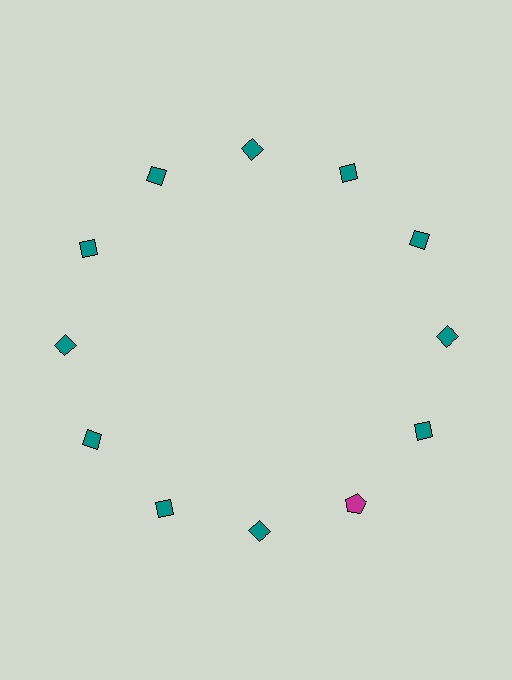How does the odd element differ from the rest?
It differs in both color (magenta instead of teal) and shape (pentagon instead of diamond).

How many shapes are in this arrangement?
There are 12 shapes arranged in a ring pattern.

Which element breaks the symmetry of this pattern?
The magenta pentagon at roughly the 5 o'clock position breaks the symmetry. All other shapes are teal diamonds.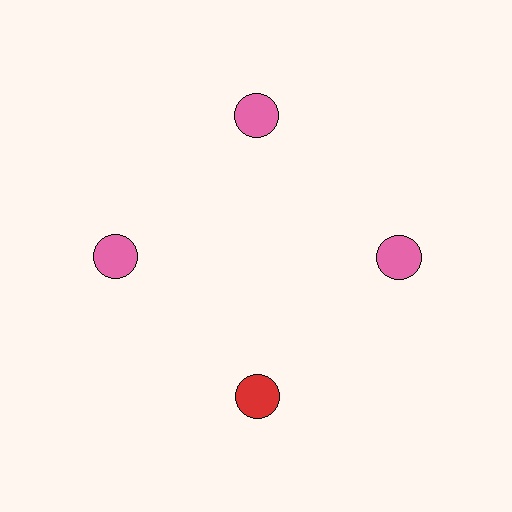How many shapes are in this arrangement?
There are 4 shapes arranged in a ring pattern.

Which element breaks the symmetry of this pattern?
The red circle at roughly the 6 o'clock position breaks the symmetry. All other shapes are pink circles.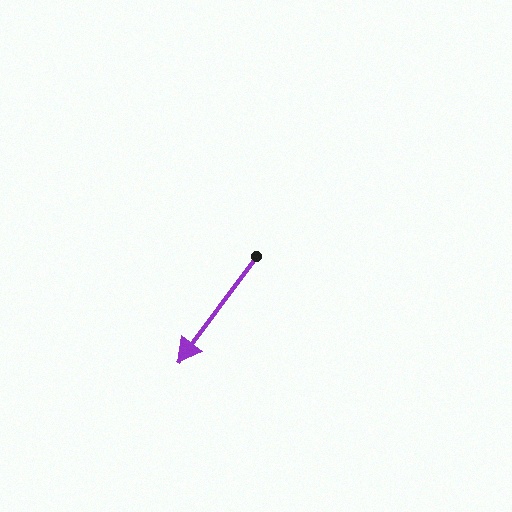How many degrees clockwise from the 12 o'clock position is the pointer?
Approximately 216 degrees.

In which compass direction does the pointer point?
Southwest.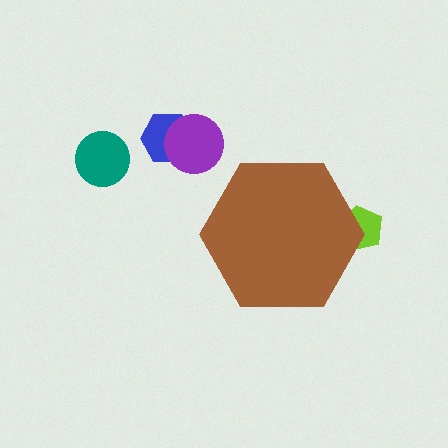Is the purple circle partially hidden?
No, the purple circle is fully visible.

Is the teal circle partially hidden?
No, the teal circle is fully visible.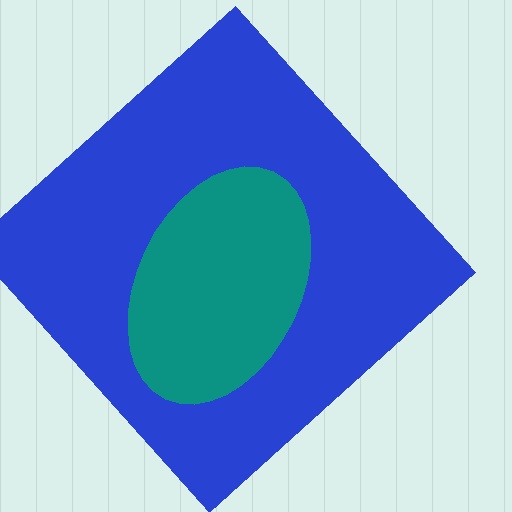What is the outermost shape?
The blue diamond.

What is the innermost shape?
The teal ellipse.